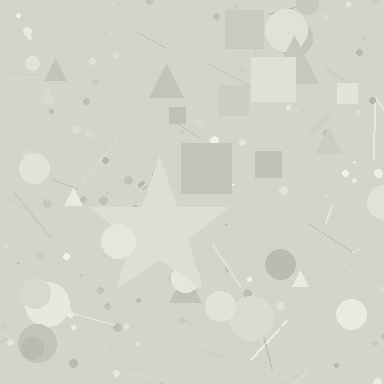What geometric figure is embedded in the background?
A star is embedded in the background.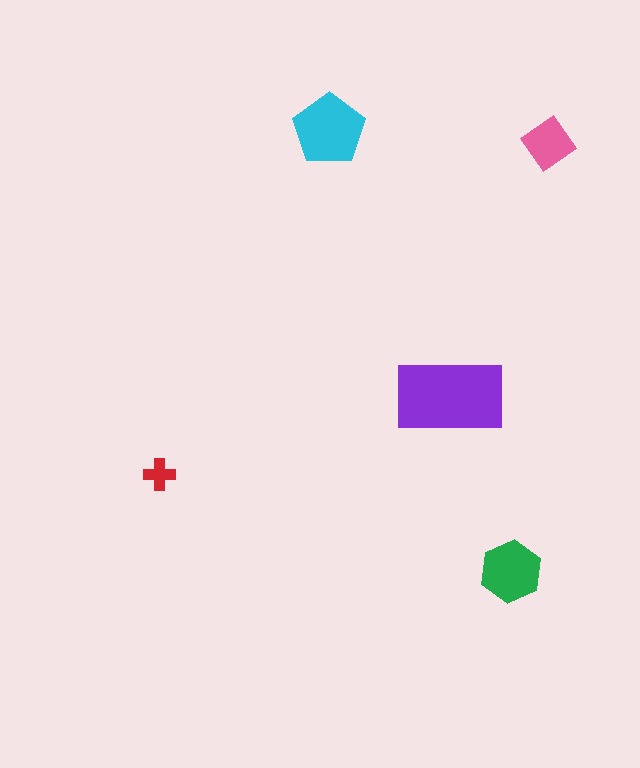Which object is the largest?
The purple rectangle.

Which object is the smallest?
The red cross.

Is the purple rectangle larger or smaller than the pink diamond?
Larger.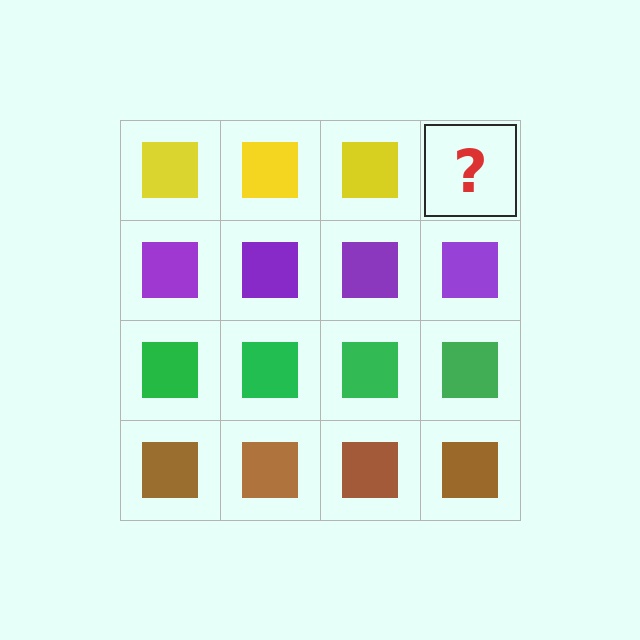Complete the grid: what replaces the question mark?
The question mark should be replaced with a yellow square.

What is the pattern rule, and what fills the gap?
The rule is that each row has a consistent color. The gap should be filled with a yellow square.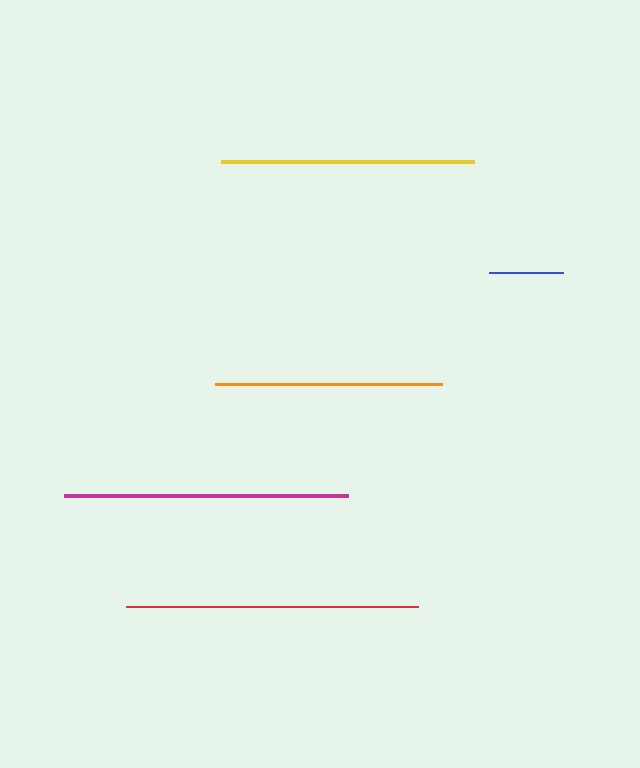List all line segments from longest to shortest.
From longest to shortest: red, magenta, yellow, orange, blue.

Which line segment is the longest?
The red line is the longest at approximately 292 pixels.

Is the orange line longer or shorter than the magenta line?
The magenta line is longer than the orange line.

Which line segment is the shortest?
The blue line is the shortest at approximately 74 pixels.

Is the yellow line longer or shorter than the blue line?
The yellow line is longer than the blue line.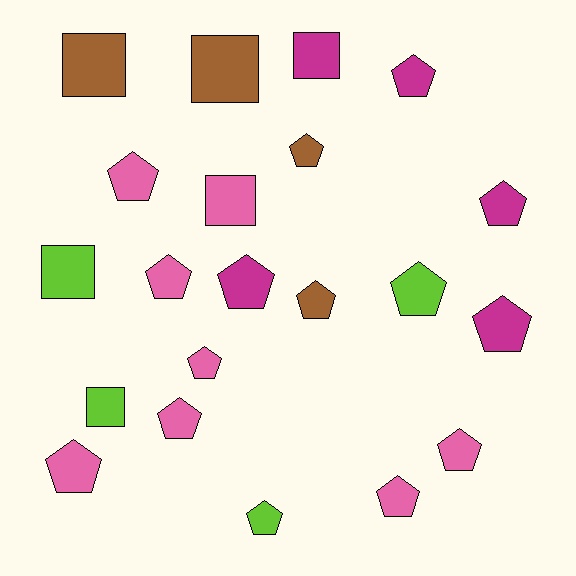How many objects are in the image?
There are 21 objects.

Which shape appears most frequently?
Pentagon, with 15 objects.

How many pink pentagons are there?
There are 7 pink pentagons.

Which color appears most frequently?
Pink, with 8 objects.